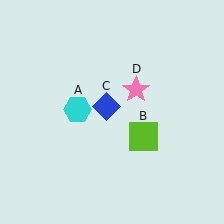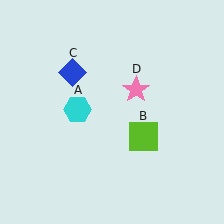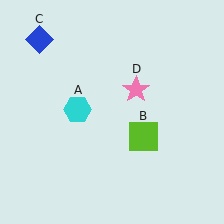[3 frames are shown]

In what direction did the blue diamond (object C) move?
The blue diamond (object C) moved up and to the left.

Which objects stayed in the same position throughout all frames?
Cyan hexagon (object A) and lime square (object B) and pink star (object D) remained stationary.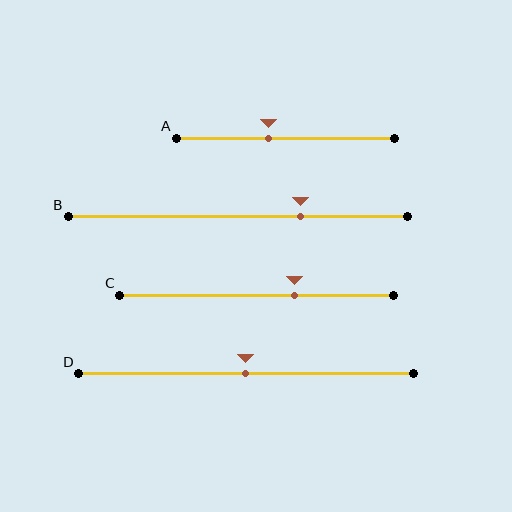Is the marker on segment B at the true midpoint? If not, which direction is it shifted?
No, the marker on segment B is shifted to the right by about 19% of the segment length.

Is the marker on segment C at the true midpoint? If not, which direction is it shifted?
No, the marker on segment C is shifted to the right by about 14% of the segment length.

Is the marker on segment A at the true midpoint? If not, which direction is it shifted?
No, the marker on segment A is shifted to the left by about 8% of the segment length.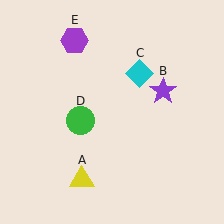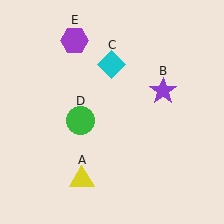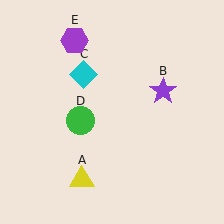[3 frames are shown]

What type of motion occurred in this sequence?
The cyan diamond (object C) rotated counterclockwise around the center of the scene.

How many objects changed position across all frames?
1 object changed position: cyan diamond (object C).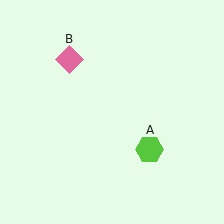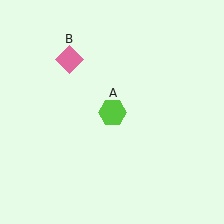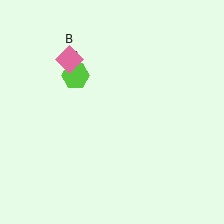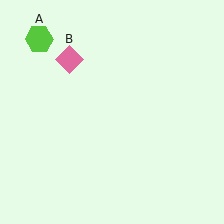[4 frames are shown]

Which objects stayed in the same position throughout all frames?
Pink diamond (object B) remained stationary.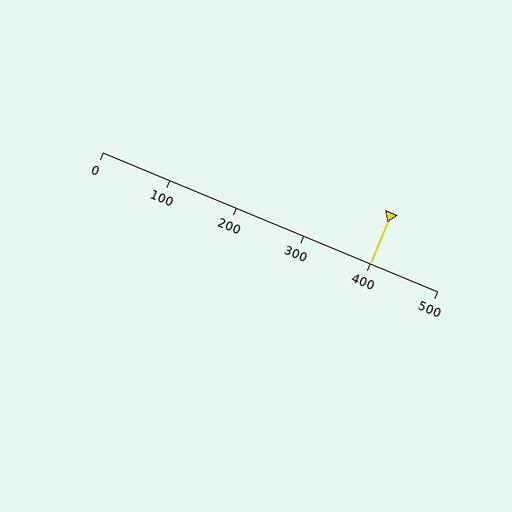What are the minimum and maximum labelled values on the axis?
The axis runs from 0 to 500.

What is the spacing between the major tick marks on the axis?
The major ticks are spaced 100 apart.